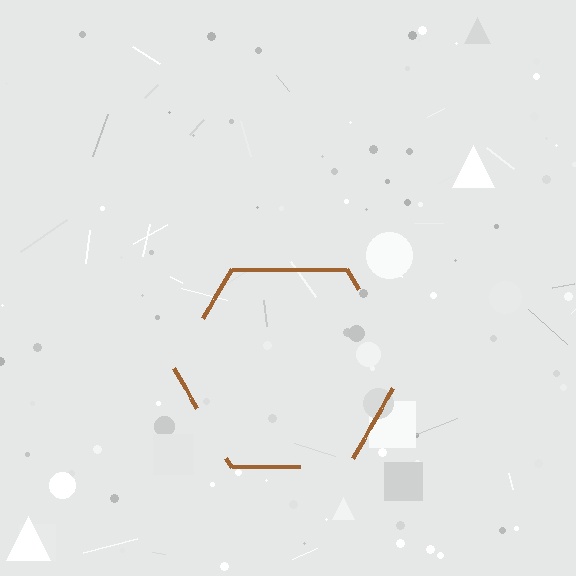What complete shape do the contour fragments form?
The contour fragments form a hexagon.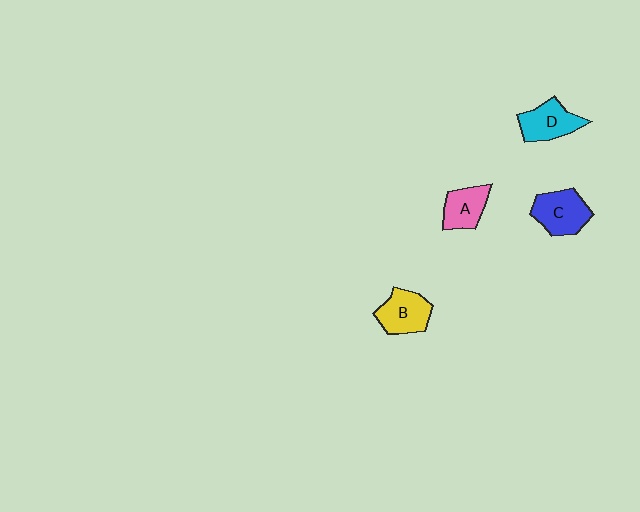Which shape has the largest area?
Shape C (blue).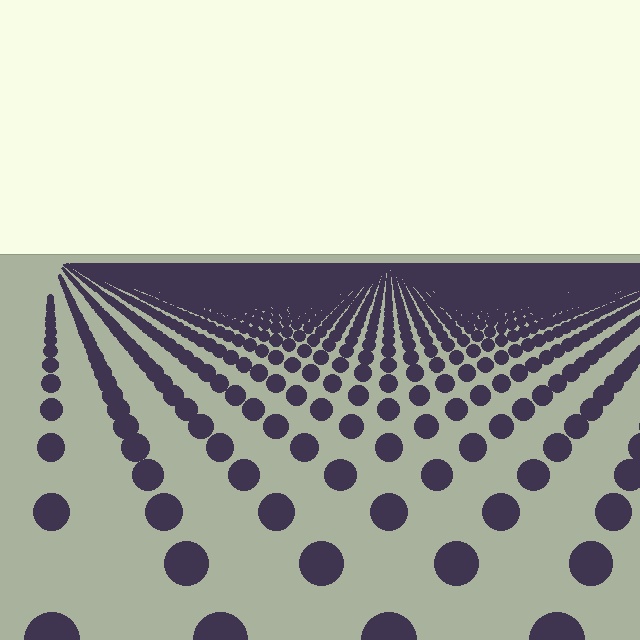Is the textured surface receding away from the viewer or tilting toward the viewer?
The surface is receding away from the viewer. Texture elements get smaller and denser toward the top.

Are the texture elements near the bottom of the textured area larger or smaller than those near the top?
Larger. Near the bottom, elements are closer to the viewer and appear at a bigger on-screen size.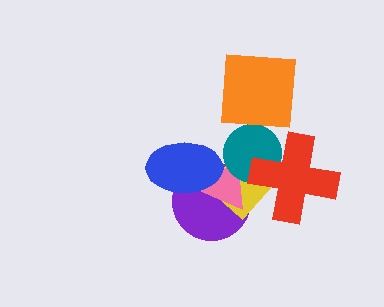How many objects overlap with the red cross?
2 objects overlap with the red cross.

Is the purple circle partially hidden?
Yes, it is partially covered by another shape.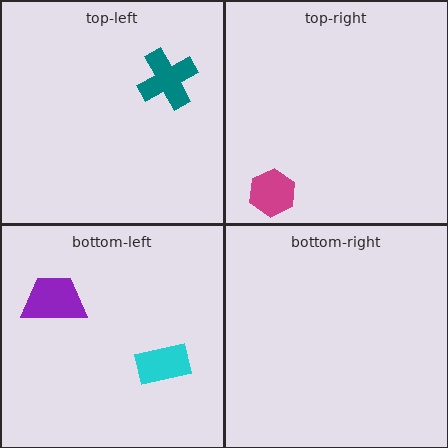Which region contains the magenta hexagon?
The top-right region.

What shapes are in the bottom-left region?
The cyan rectangle, the purple trapezoid.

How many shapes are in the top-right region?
1.